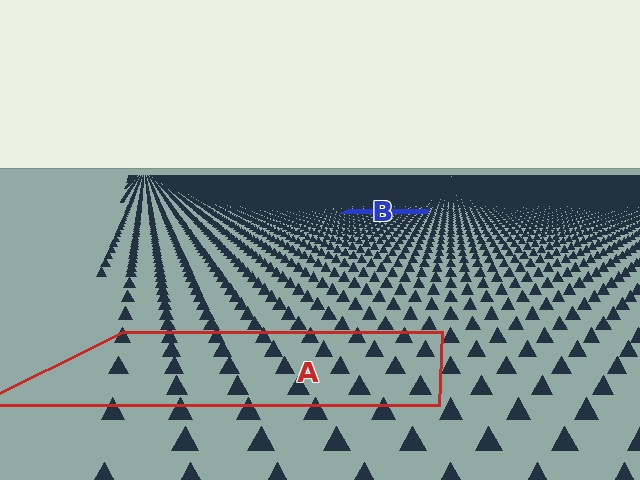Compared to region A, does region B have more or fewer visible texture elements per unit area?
Region B has more texture elements per unit area — they are packed more densely because it is farther away.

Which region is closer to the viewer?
Region A is closer. The texture elements there are larger and more spread out.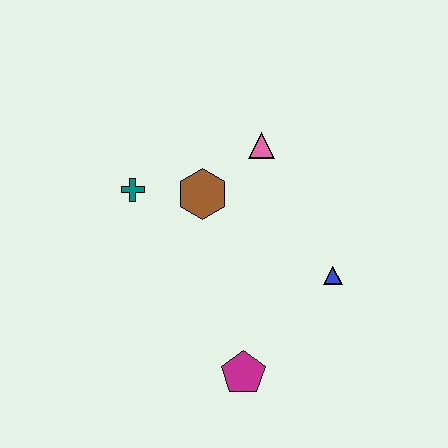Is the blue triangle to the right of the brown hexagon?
Yes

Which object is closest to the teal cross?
The brown hexagon is closest to the teal cross.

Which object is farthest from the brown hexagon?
The magenta pentagon is farthest from the brown hexagon.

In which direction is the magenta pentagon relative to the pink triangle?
The magenta pentagon is below the pink triangle.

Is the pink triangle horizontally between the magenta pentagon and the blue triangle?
Yes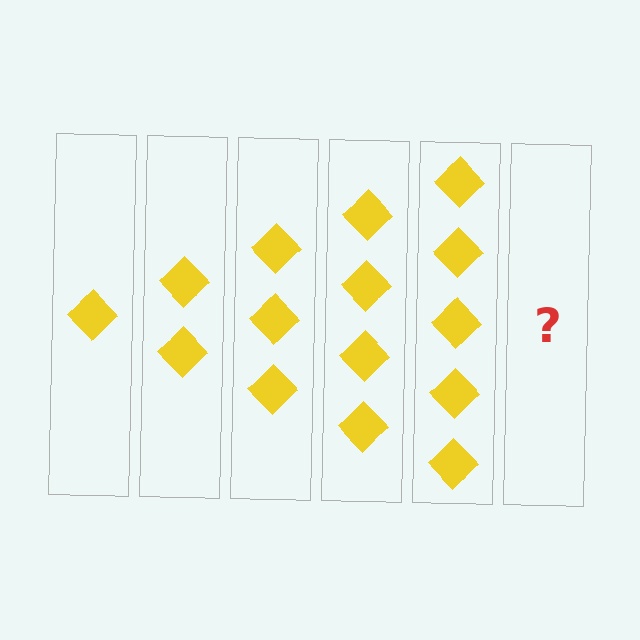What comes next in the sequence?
The next element should be 6 diamonds.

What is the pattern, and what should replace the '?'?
The pattern is that each step adds one more diamond. The '?' should be 6 diamonds.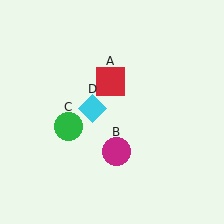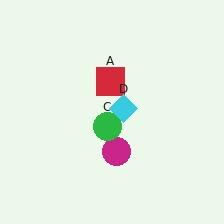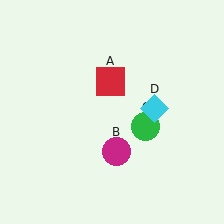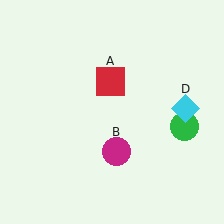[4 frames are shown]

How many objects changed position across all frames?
2 objects changed position: green circle (object C), cyan diamond (object D).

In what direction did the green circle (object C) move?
The green circle (object C) moved right.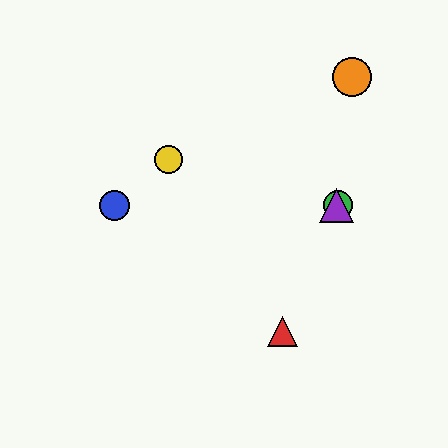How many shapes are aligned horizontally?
3 shapes (the blue circle, the green circle, the purple triangle) are aligned horizontally.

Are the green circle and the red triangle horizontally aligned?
No, the green circle is at y≈205 and the red triangle is at y≈331.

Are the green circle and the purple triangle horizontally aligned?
Yes, both are at y≈205.